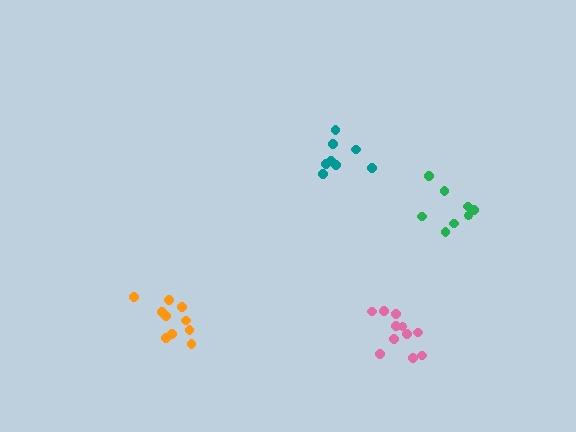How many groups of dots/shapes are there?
There are 4 groups.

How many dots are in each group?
Group 1: 8 dots, Group 2: 11 dots, Group 3: 10 dots, Group 4: 8 dots (37 total).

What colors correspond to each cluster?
The clusters are colored: teal, pink, orange, green.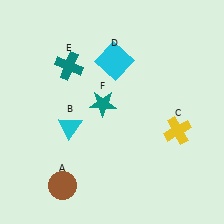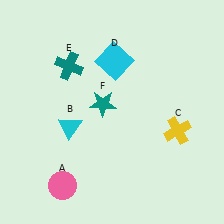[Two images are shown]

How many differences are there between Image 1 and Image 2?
There is 1 difference between the two images.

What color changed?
The circle (A) changed from brown in Image 1 to pink in Image 2.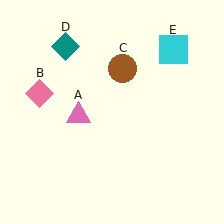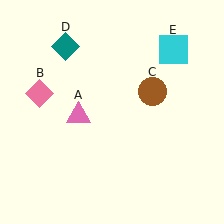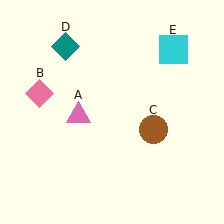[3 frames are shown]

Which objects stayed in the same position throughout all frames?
Pink triangle (object A) and pink diamond (object B) and teal diamond (object D) and cyan square (object E) remained stationary.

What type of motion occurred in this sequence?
The brown circle (object C) rotated clockwise around the center of the scene.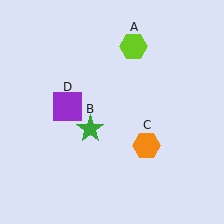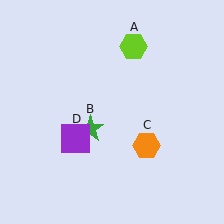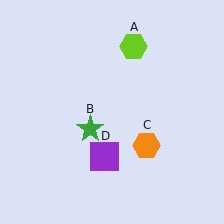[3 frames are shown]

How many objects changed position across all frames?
1 object changed position: purple square (object D).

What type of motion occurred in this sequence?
The purple square (object D) rotated counterclockwise around the center of the scene.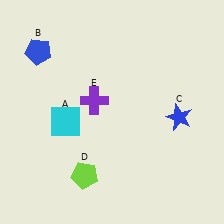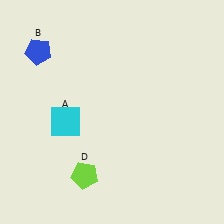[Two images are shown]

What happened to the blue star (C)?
The blue star (C) was removed in Image 2. It was in the bottom-right area of Image 1.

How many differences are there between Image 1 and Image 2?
There are 2 differences between the two images.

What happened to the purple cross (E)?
The purple cross (E) was removed in Image 2. It was in the top-left area of Image 1.